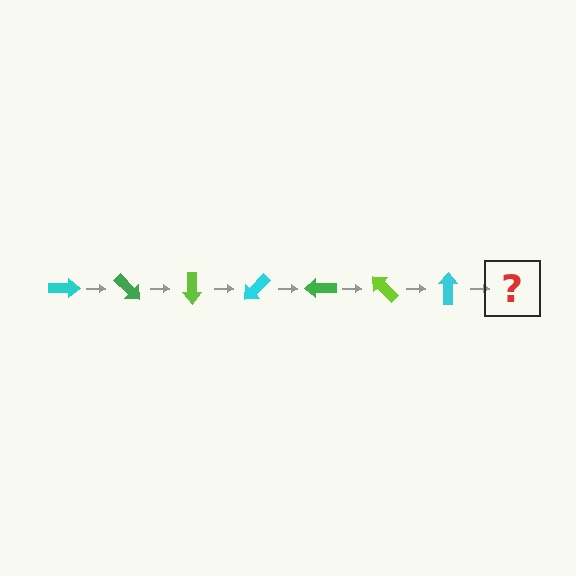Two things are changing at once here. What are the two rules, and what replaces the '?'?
The two rules are that it rotates 45 degrees each step and the color cycles through cyan, green, and lime. The '?' should be a green arrow, rotated 315 degrees from the start.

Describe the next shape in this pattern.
It should be a green arrow, rotated 315 degrees from the start.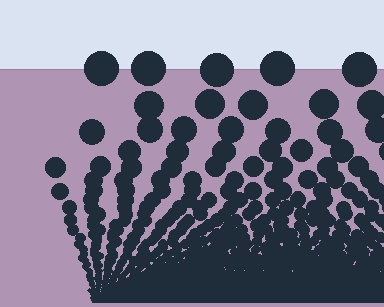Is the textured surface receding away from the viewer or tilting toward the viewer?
The surface appears to tilt toward the viewer. Texture elements get larger and sparser toward the top.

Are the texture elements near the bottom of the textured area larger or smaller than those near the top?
Smaller. The gradient is inverted — elements near the bottom are smaller and denser.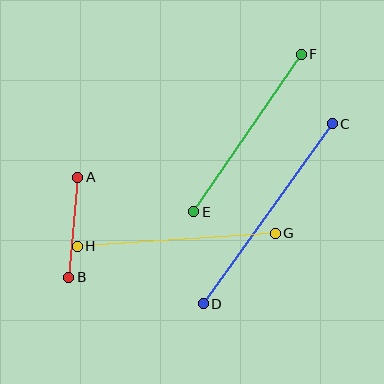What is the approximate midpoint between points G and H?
The midpoint is at approximately (176, 240) pixels.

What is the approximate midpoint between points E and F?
The midpoint is at approximately (248, 133) pixels.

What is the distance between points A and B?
The distance is approximately 100 pixels.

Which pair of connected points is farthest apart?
Points C and D are farthest apart.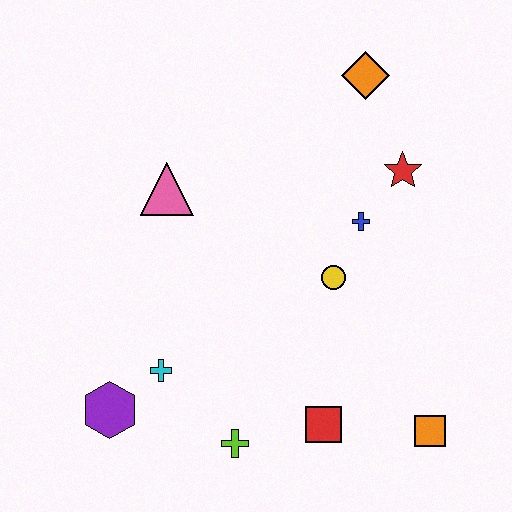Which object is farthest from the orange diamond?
The purple hexagon is farthest from the orange diamond.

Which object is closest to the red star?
The blue cross is closest to the red star.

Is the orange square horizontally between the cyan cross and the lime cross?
No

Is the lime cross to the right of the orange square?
No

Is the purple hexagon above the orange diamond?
No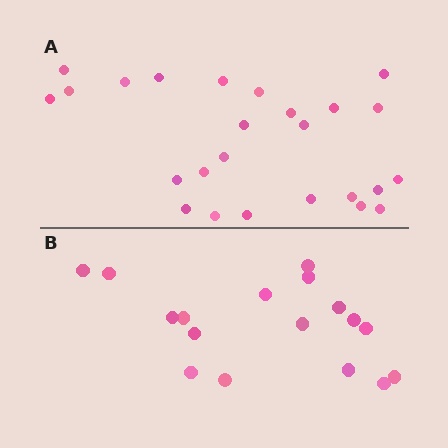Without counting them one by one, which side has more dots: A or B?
Region A (the top region) has more dots.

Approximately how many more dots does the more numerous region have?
Region A has roughly 8 or so more dots than region B.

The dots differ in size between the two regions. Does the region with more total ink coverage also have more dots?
No. Region B has more total ink coverage because its dots are larger, but region A actually contains more individual dots. Total area can be misleading — the number of items is what matters here.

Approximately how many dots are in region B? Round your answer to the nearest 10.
About 20 dots. (The exact count is 17, which rounds to 20.)